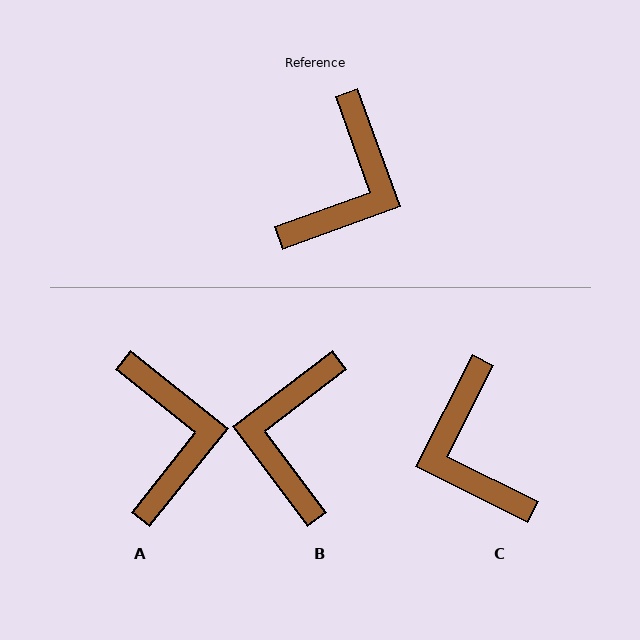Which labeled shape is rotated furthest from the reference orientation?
B, about 163 degrees away.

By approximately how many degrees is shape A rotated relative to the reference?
Approximately 32 degrees counter-clockwise.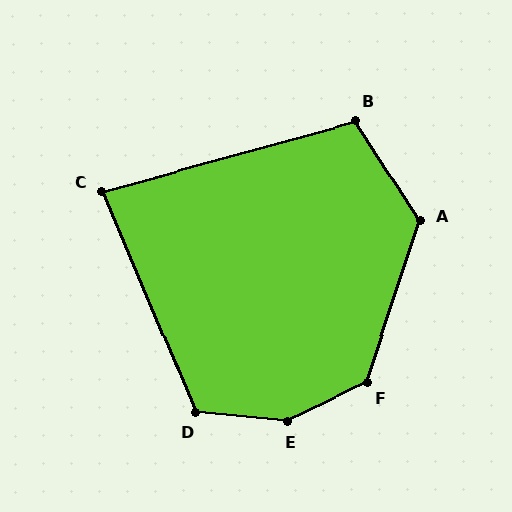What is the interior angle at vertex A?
Approximately 129 degrees (obtuse).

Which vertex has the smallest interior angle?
C, at approximately 82 degrees.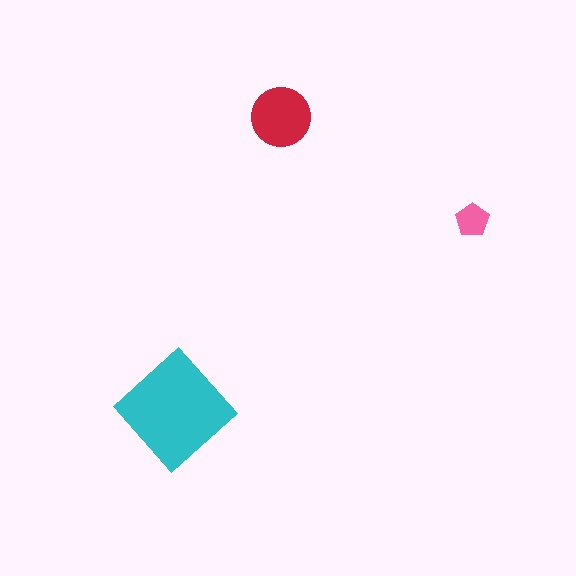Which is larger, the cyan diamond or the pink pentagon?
The cyan diamond.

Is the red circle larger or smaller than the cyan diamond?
Smaller.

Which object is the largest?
The cyan diamond.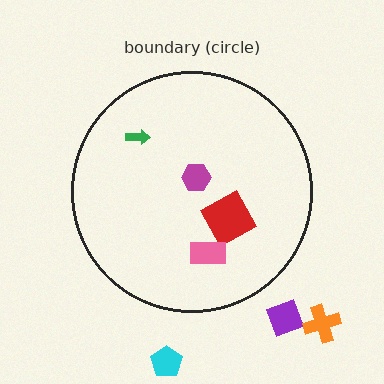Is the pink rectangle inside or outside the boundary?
Inside.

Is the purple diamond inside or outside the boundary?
Outside.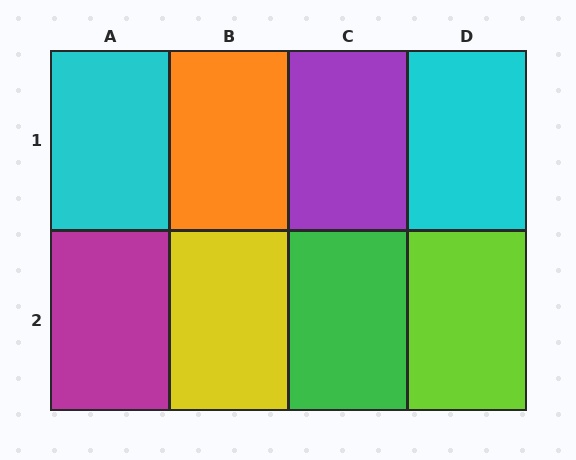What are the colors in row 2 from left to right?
Magenta, yellow, green, lime.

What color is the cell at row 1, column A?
Cyan.